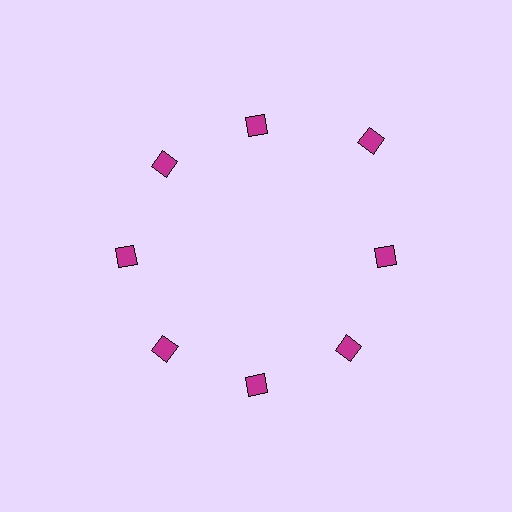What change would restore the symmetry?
The symmetry would be restored by moving it inward, back onto the ring so that all 8 diamonds sit at equal angles and equal distance from the center.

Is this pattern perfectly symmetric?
No. The 8 magenta diamonds are arranged in a ring, but one element near the 2 o'clock position is pushed outward from the center, breaking the 8-fold rotational symmetry.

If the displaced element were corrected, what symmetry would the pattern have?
It would have 8-fold rotational symmetry — the pattern would map onto itself every 45 degrees.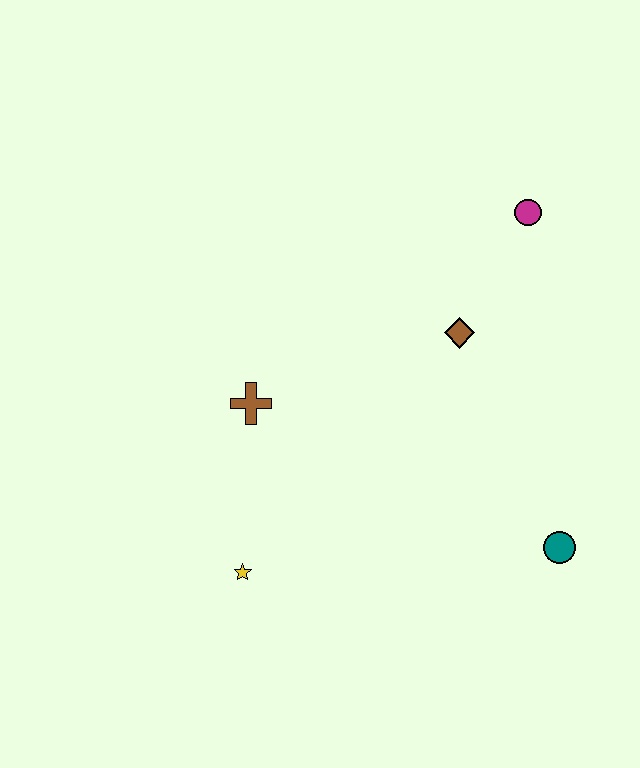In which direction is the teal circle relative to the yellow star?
The teal circle is to the right of the yellow star.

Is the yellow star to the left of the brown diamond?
Yes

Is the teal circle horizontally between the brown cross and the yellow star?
No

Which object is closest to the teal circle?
The brown diamond is closest to the teal circle.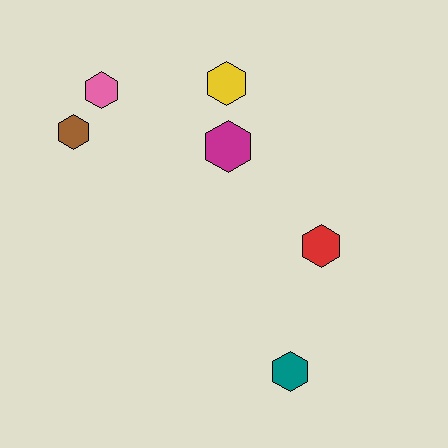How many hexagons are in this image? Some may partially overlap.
There are 6 hexagons.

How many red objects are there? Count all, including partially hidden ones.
There is 1 red object.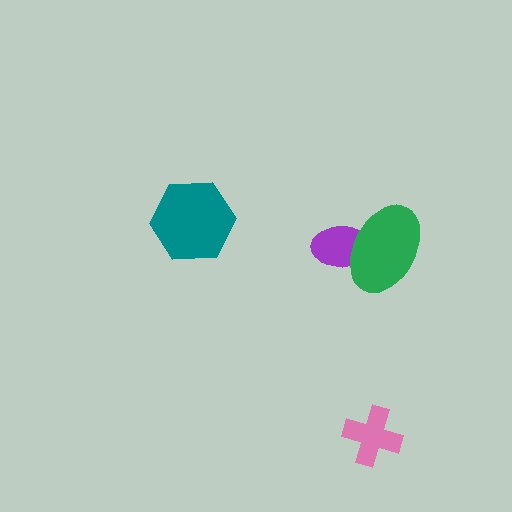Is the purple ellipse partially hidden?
Yes, it is partially covered by another shape.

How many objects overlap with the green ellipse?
1 object overlaps with the green ellipse.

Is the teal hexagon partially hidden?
No, no other shape covers it.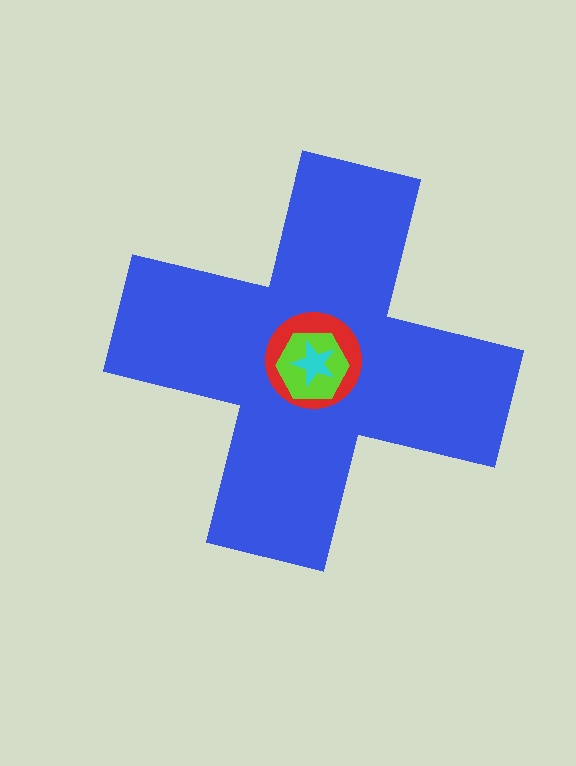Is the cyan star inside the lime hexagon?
Yes.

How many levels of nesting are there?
4.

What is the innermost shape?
The cyan star.